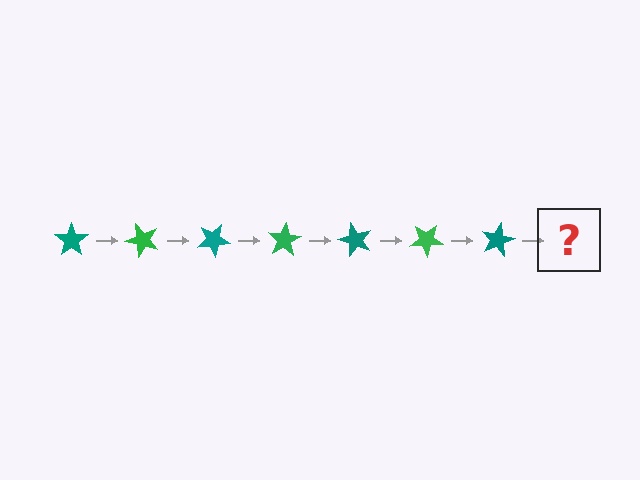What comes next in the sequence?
The next element should be a green star, rotated 350 degrees from the start.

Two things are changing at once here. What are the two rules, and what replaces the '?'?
The two rules are that it rotates 50 degrees each step and the color cycles through teal and green. The '?' should be a green star, rotated 350 degrees from the start.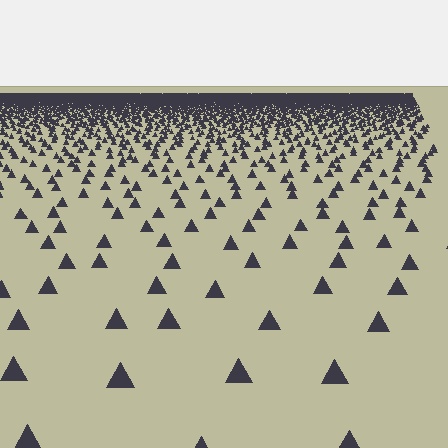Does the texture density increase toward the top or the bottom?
Density increases toward the top.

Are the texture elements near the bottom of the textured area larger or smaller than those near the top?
Larger. Near the bottom, elements are closer to the viewer and appear at a bigger on-screen size.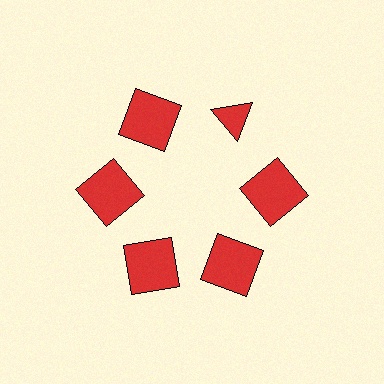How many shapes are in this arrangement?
There are 6 shapes arranged in a ring pattern.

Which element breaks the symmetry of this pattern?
The red triangle at roughly the 1 o'clock position breaks the symmetry. All other shapes are red squares.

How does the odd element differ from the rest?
It has a different shape: triangle instead of square.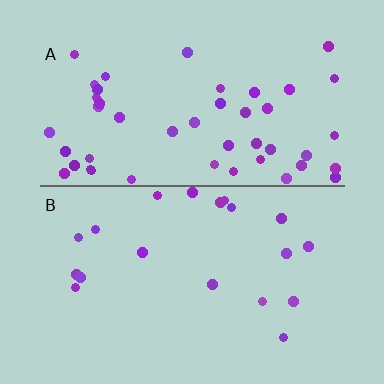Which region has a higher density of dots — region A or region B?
A (the top).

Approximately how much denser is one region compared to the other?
Approximately 2.4× — region A over region B.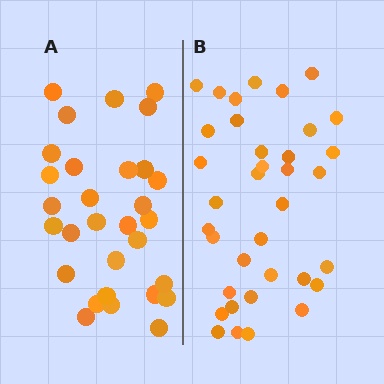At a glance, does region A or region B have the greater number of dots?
Region B (the right region) has more dots.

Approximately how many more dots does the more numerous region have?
Region B has about 6 more dots than region A.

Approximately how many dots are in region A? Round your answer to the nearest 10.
About 30 dots.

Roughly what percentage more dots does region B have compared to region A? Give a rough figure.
About 20% more.